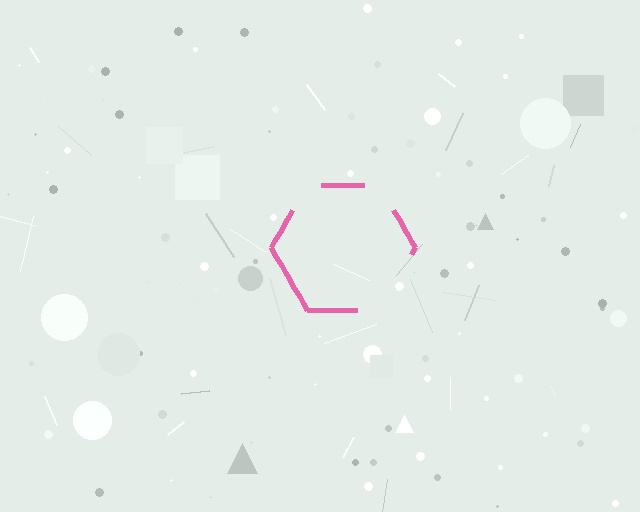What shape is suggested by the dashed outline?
The dashed outline suggests a hexagon.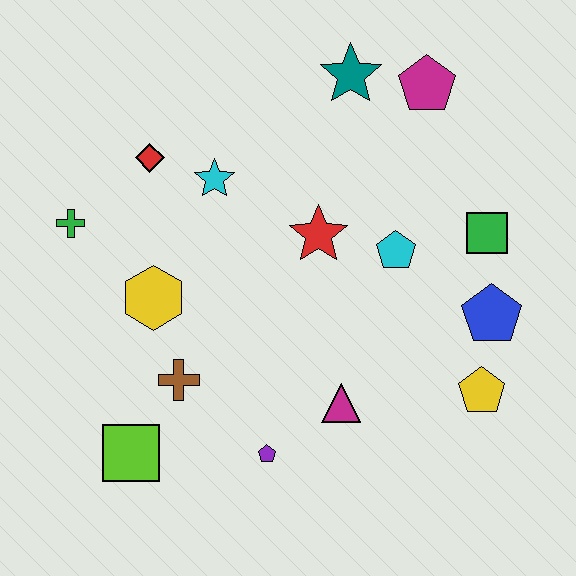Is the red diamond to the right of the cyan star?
No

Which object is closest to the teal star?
The magenta pentagon is closest to the teal star.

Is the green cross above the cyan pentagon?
Yes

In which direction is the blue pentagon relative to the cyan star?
The blue pentagon is to the right of the cyan star.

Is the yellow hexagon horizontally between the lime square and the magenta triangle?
Yes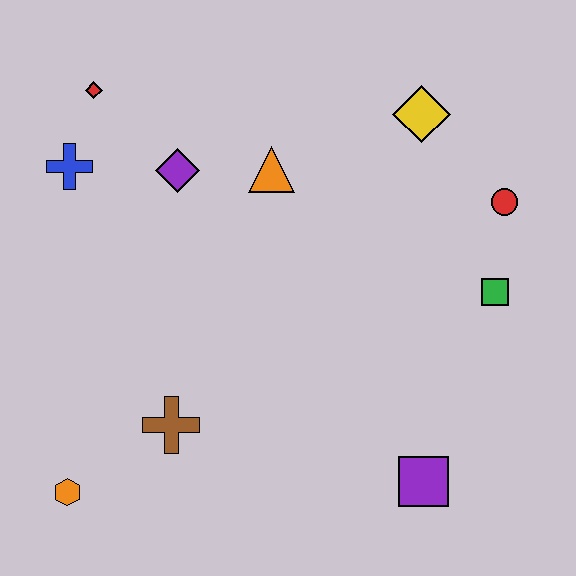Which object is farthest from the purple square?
The red diamond is farthest from the purple square.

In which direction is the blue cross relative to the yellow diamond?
The blue cross is to the left of the yellow diamond.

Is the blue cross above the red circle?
Yes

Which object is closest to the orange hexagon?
The brown cross is closest to the orange hexagon.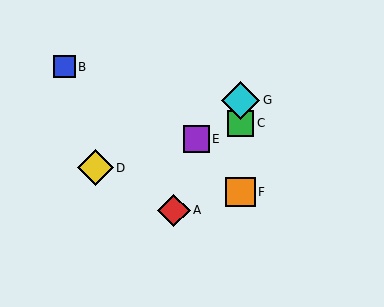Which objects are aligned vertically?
Objects C, F, G are aligned vertically.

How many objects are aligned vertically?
3 objects (C, F, G) are aligned vertically.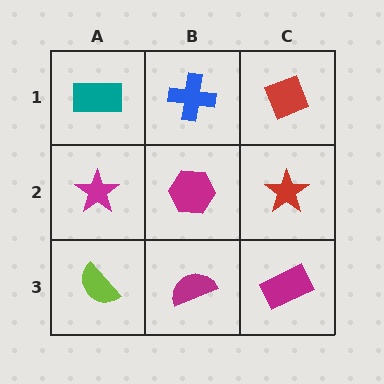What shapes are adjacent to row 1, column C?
A red star (row 2, column C), a blue cross (row 1, column B).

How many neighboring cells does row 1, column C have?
2.